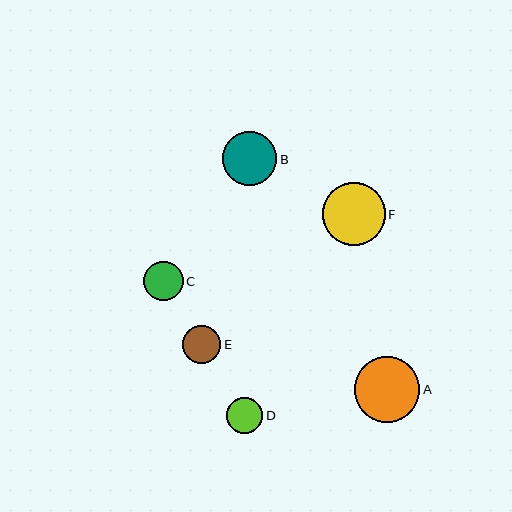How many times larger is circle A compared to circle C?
Circle A is approximately 1.7 times the size of circle C.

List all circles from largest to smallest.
From largest to smallest: A, F, B, C, E, D.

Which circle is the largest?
Circle A is the largest with a size of approximately 65 pixels.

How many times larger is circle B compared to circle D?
Circle B is approximately 1.5 times the size of circle D.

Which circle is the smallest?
Circle D is the smallest with a size of approximately 36 pixels.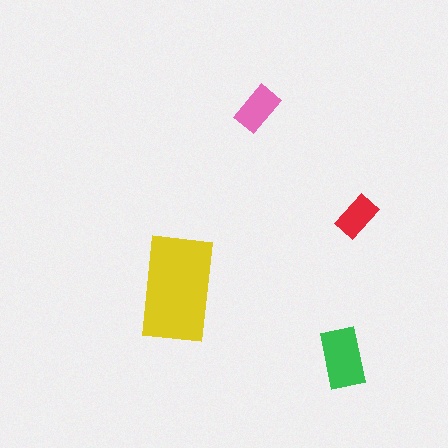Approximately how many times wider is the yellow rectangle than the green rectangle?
About 1.5 times wider.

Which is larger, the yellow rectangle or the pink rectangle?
The yellow one.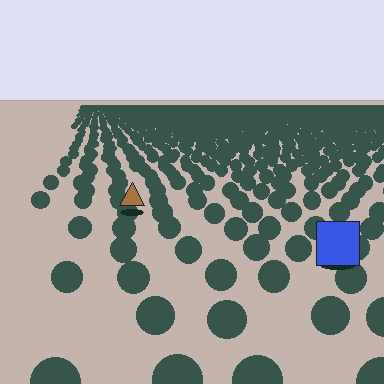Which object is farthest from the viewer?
The brown triangle is farthest from the viewer. It appears smaller and the ground texture around it is denser.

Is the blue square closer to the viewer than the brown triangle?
Yes. The blue square is closer — you can tell from the texture gradient: the ground texture is coarser near it.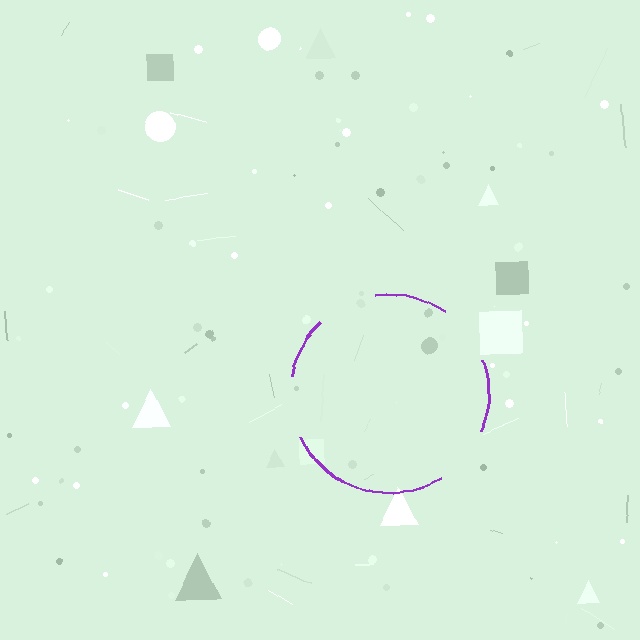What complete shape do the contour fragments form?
The contour fragments form a circle.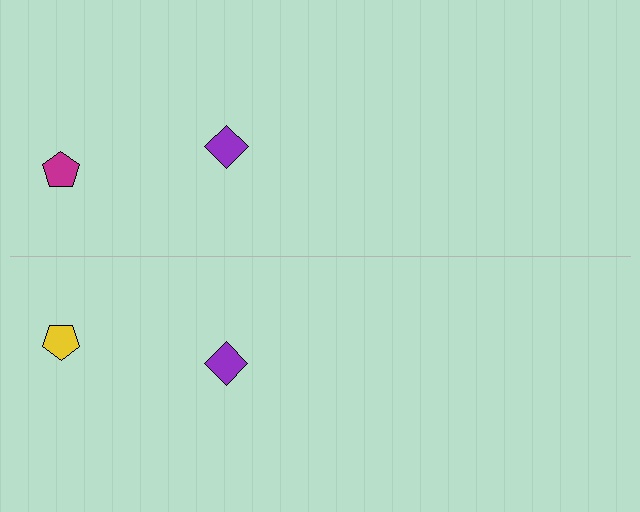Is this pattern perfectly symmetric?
No, the pattern is not perfectly symmetric. The yellow pentagon on the bottom side breaks the symmetry — its mirror counterpart is magenta.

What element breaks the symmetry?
The yellow pentagon on the bottom side breaks the symmetry — its mirror counterpart is magenta.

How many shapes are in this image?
There are 4 shapes in this image.